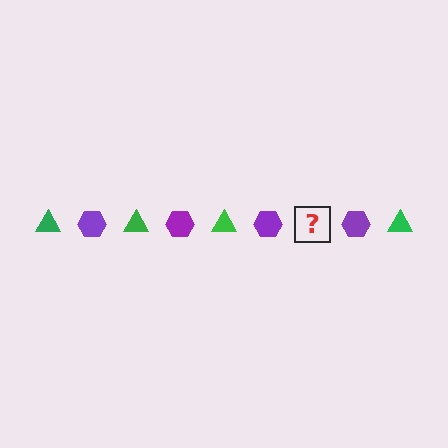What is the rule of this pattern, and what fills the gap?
The rule is that the pattern alternates between green triangle and purple hexagon. The gap should be filled with a green triangle.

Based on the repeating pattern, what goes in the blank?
The blank should be a green triangle.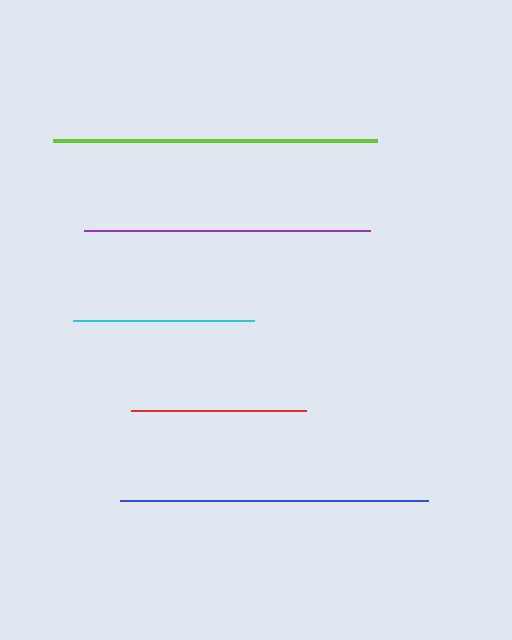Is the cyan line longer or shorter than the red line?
The cyan line is longer than the red line.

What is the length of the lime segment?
The lime segment is approximately 324 pixels long.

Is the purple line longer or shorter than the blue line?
The blue line is longer than the purple line.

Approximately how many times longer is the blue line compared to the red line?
The blue line is approximately 1.8 times the length of the red line.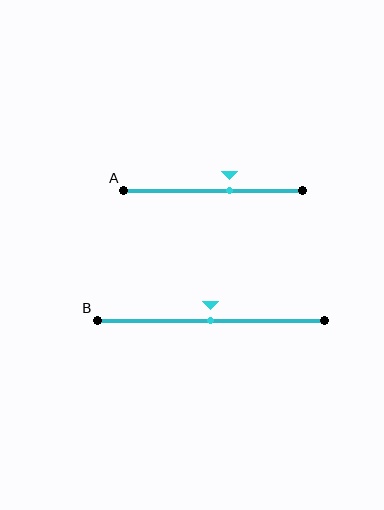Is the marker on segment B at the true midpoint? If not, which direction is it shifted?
Yes, the marker on segment B is at the true midpoint.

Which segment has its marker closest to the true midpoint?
Segment B has its marker closest to the true midpoint.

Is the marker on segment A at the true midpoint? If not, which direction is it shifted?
No, the marker on segment A is shifted to the right by about 9% of the segment length.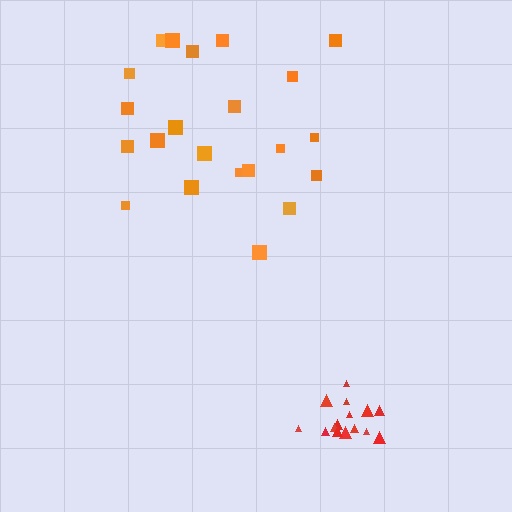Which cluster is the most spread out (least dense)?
Orange.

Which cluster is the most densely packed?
Red.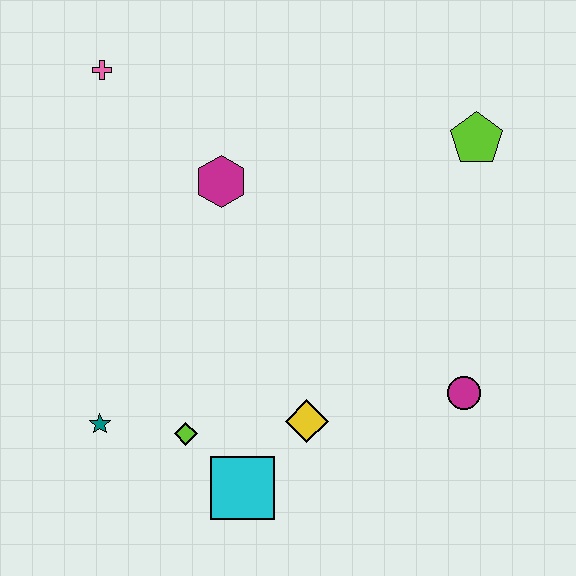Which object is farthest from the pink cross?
The magenta circle is farthest from the pink cross.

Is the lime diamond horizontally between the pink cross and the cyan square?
Yes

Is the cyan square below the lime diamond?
Yes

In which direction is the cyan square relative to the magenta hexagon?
The cyan square is below the magenta hexagon.